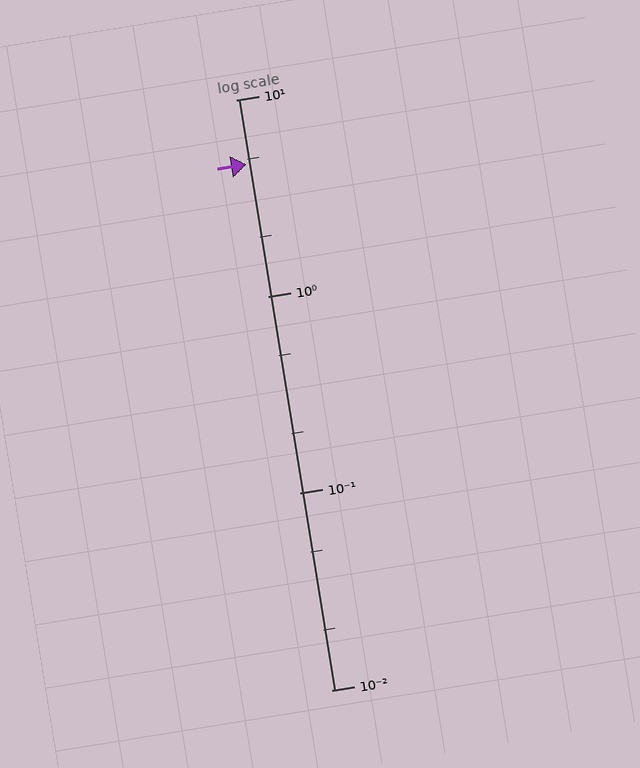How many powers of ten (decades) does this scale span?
The scale spans 3 decades, from 0.01 to 10.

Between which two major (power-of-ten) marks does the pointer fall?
The pointer is between 1 and 10.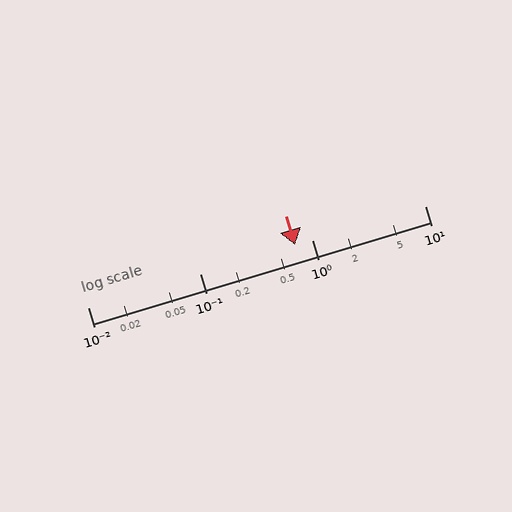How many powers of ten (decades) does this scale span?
The scale spans 3 decades, from 0.01 to 10.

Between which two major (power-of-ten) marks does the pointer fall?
The pointer is between 0.1 and 1.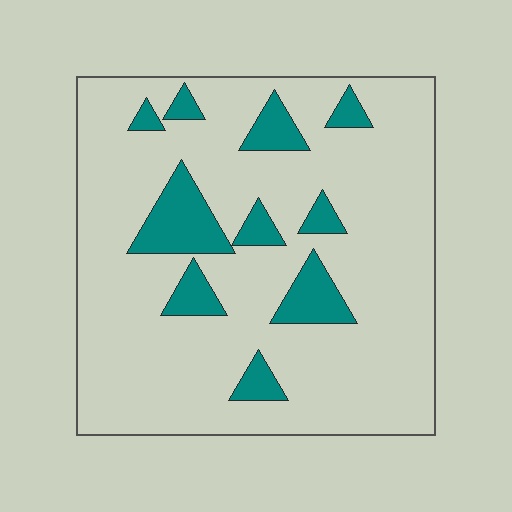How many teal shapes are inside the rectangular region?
10.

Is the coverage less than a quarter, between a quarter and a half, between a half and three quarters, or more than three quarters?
Less than a quarter.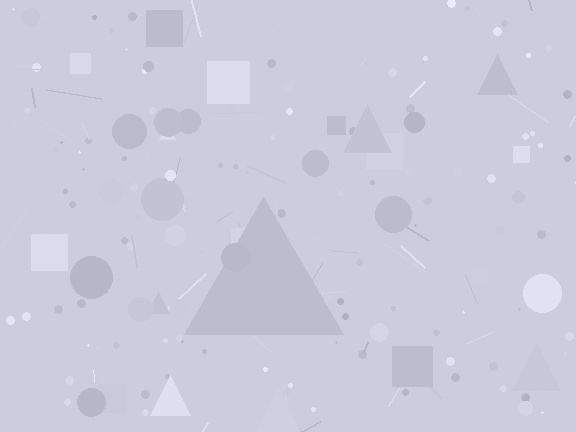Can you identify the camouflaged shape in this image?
The camouflaged shape is a triangle.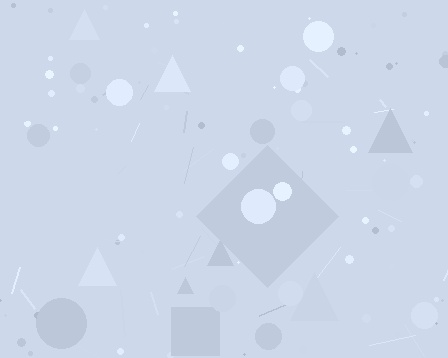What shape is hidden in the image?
A diamond is hidden in the image.